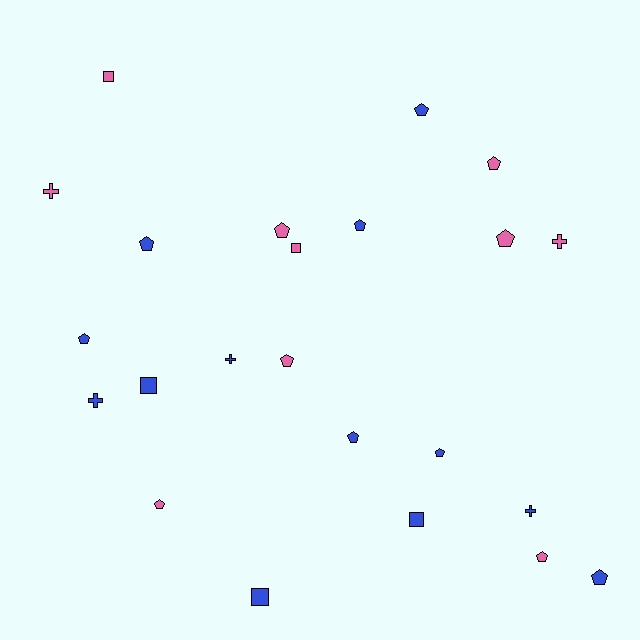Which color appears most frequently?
Blue, with 13 objects.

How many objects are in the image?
There are 23 objects.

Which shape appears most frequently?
Pentagon, with 13 objects.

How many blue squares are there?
There are 3 blue squares.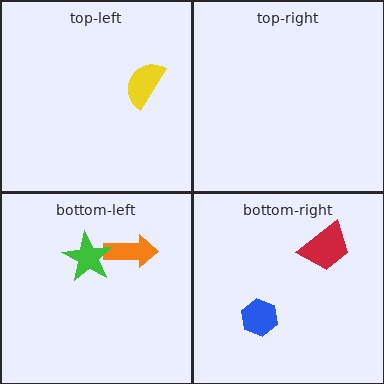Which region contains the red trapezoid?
The bottom-right region.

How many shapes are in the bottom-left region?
2.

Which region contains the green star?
The bottom-left region.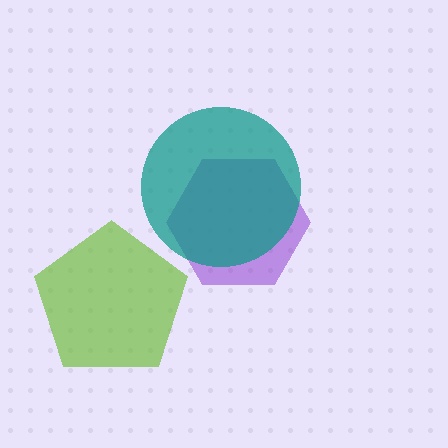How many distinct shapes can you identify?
There are 3 distinct shapes: a purple hexagon, a lime pentagon, a teal circle.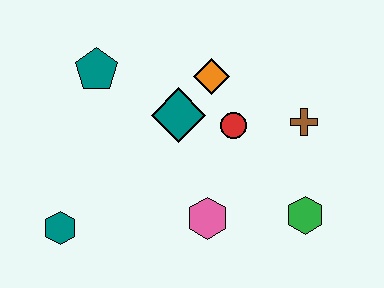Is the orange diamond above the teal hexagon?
Yes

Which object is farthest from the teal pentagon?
The green hexagon is farthest from the teal pentagon.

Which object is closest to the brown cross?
The red circle is closest to the brown cross.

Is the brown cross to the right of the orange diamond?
Yes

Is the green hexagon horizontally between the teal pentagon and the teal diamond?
No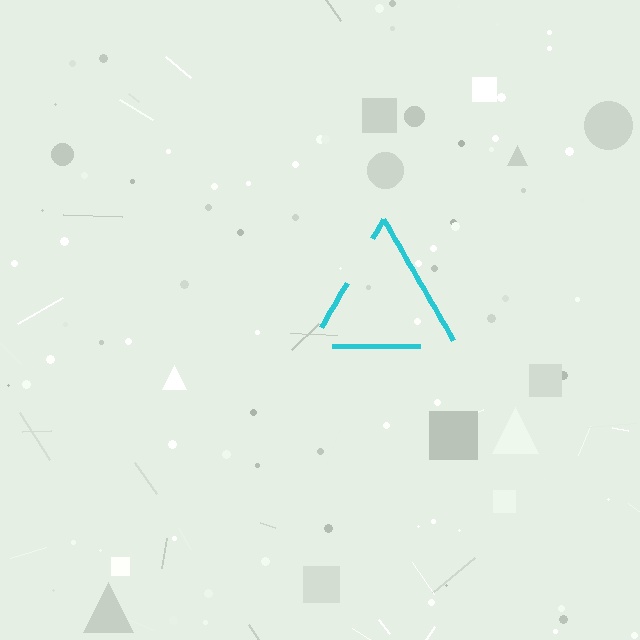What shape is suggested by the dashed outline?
The dashed outline suggests a triangle.